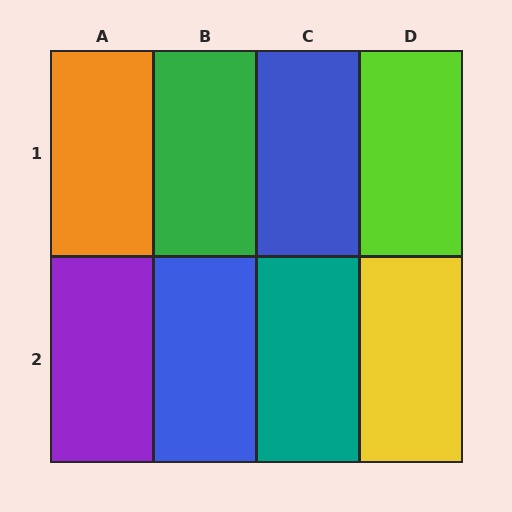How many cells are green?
1 cell is green.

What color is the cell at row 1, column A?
Orange.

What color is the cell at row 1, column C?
Blue.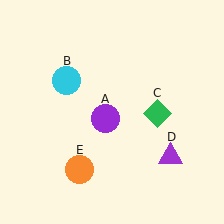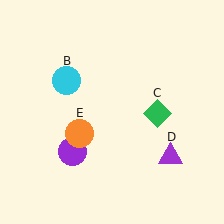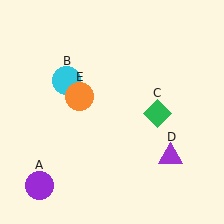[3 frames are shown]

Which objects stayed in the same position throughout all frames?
Cyan circle (object B) and green diamond (object C) and purple triangle (object D) remained stationary.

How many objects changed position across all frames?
2 objects changed position: purple circle (object A), orange circle (object E).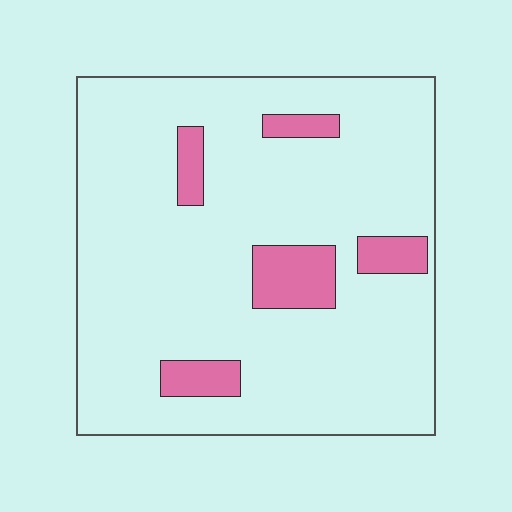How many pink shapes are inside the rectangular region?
5.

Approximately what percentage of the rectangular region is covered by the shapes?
Approximately 10%.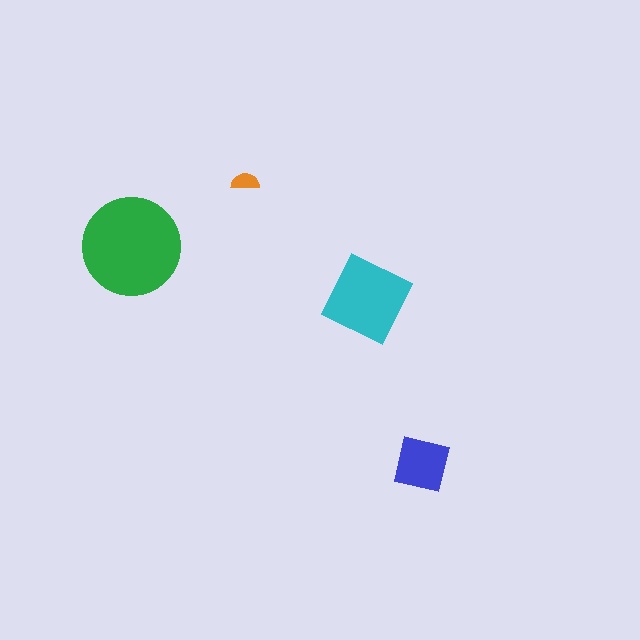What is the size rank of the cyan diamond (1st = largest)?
2nd.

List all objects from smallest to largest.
The orange semicircle, the blue square, the cyan diamond, the green circle.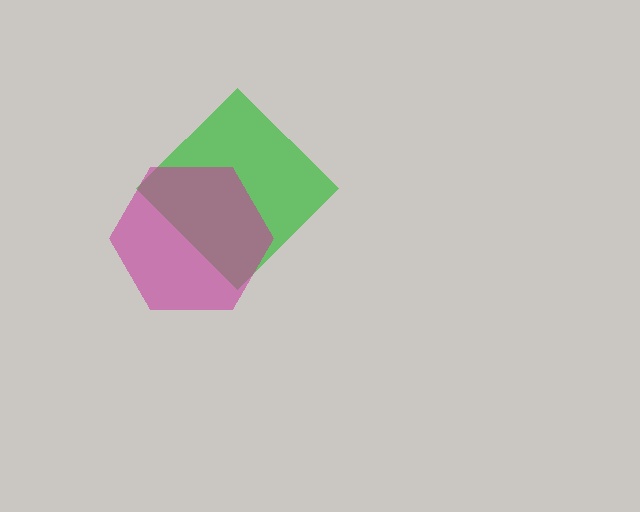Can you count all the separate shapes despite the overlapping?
Yes, there are 2 separate shapes.